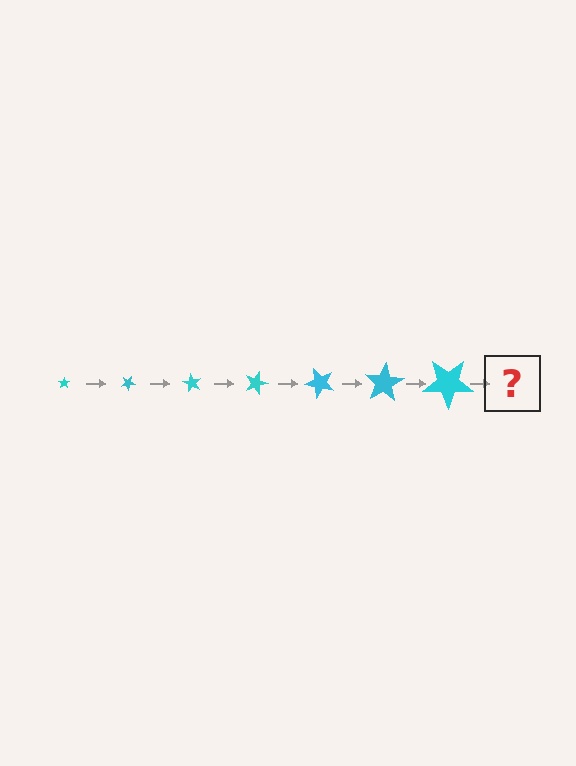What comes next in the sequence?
The next element should be a star, larger than the previous one and rotated 210 degrees from the start.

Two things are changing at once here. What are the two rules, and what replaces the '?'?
The two rules are that the star grows larger each step and it rotates 30 degrees each step. The '?' should be a star, larger than the previous one and rotated 210 degrees from the start.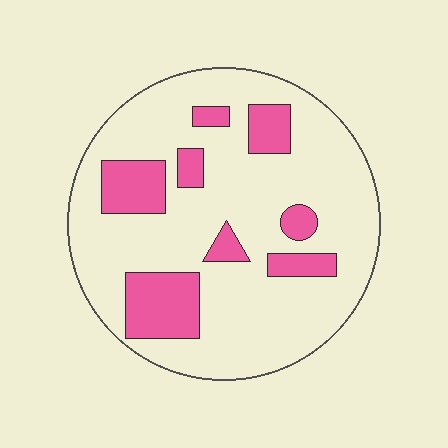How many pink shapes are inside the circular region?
8.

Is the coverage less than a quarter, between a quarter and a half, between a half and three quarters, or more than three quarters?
Less than a quarter.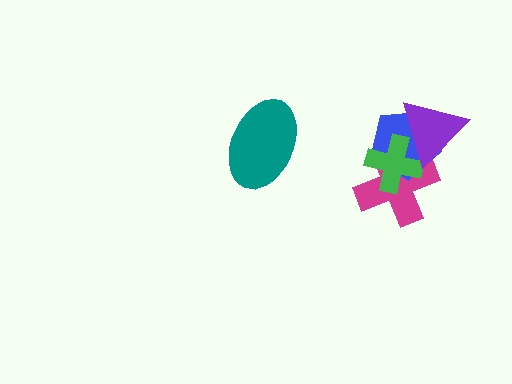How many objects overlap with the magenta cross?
3 objects overlap with the magenta cross.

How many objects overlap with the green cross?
3 objects overlap with the green cross.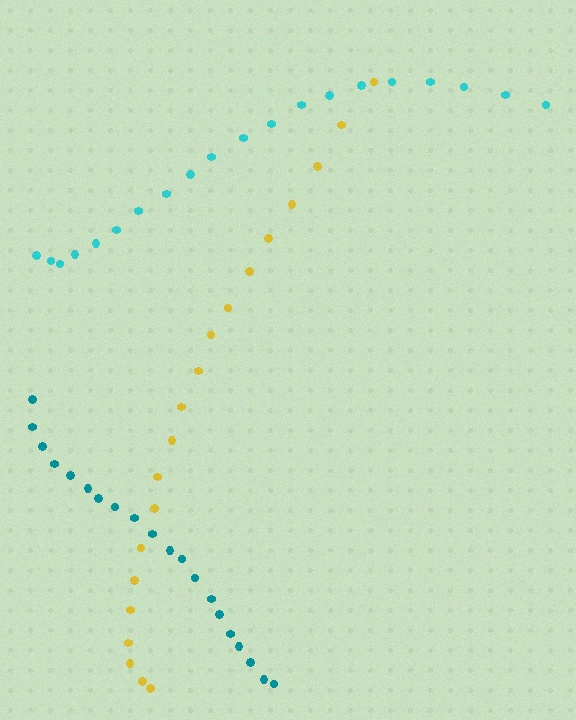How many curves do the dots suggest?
There are 3 distinct paths.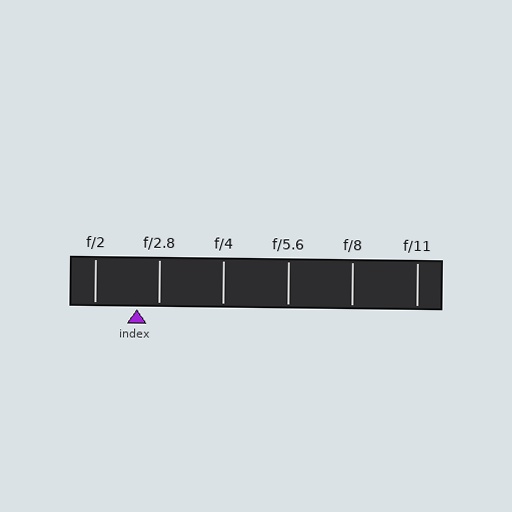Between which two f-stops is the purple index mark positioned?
The index mark is between f/2 and f/2.8.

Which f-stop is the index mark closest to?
The index mark is closest to f/2.8.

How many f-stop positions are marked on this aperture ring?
There are 6 f-stop positions marked.